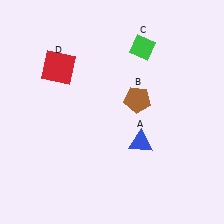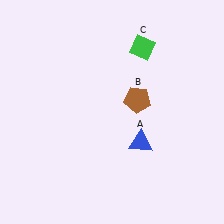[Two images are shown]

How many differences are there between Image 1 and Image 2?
There is 1 difference between the two images.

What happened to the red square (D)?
The red square (D) was removed in Image 2. It was in the top-left area of Image 1.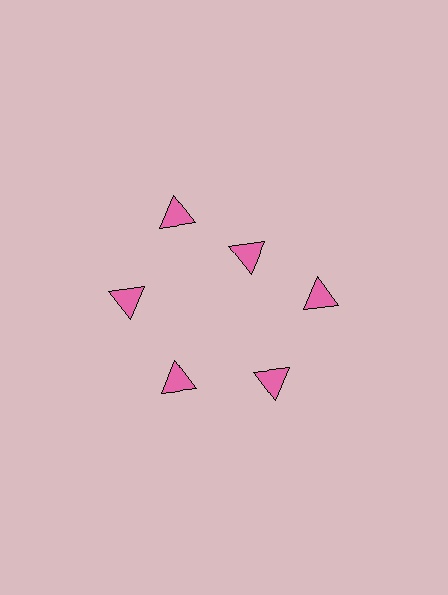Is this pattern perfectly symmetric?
No. The 6 pink triangles are arranged in a ring, but one element near the 1 o'clock position is pulled inward toward the center, breaking the 6-fold rotational symmetry.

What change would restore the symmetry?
The symmetry would be restored by moving it outward, back onto the ring so that all 6 triangles sit at equal angles and equal distance from the center.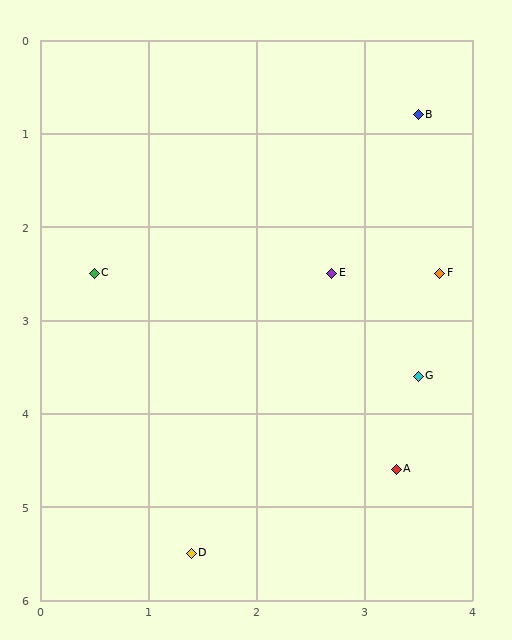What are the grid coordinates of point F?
Point F is at approximately (3.7, 2.5).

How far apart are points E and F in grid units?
Points E and F are about 1.0 grid units apart.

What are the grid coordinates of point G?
Point G is at approximately (3.5, 3.6).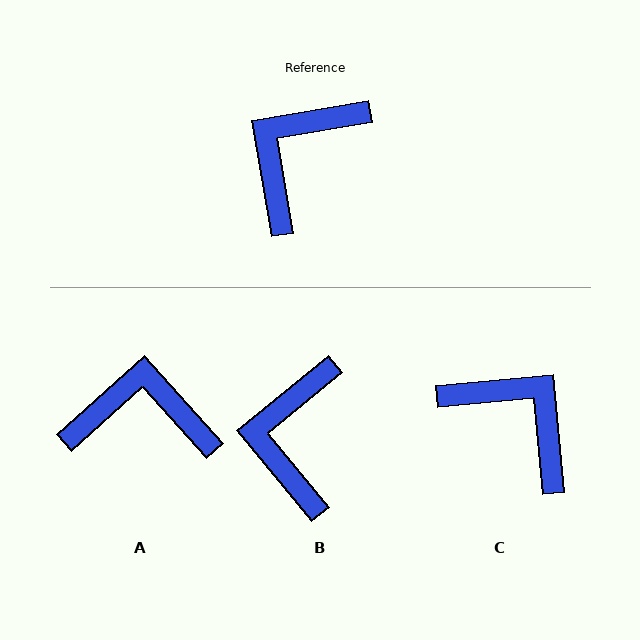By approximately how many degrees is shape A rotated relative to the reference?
Approximately 58 degrees clockwise.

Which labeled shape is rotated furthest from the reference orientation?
C, about 94 degrees away.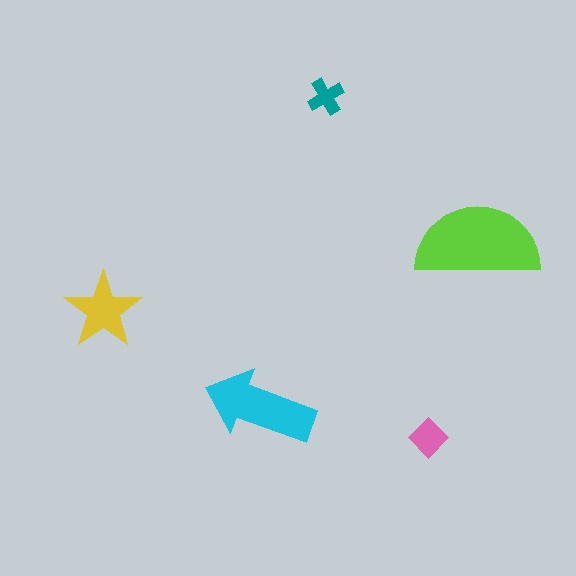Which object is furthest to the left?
The yellow star is leftmost.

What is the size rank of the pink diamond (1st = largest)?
4th.